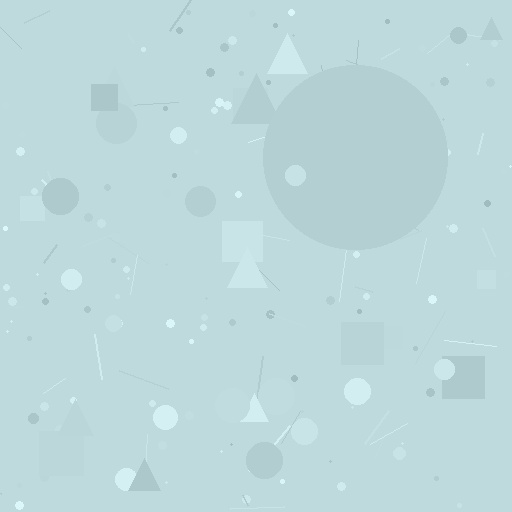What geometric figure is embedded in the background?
A circle is embedded in the background.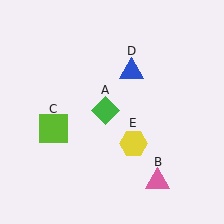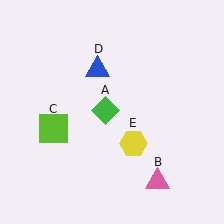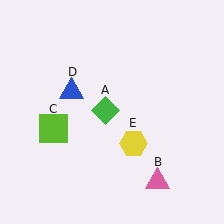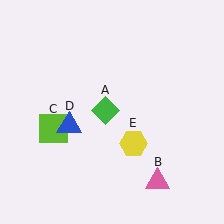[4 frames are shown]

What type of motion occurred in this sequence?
The blue triangle (object D) rotated counterclockwise around the center of the scene.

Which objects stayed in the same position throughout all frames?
Green diamond (object A) and pink triangle (object B) and lime square (object C) and yellow hexagon (object E) remained stationary.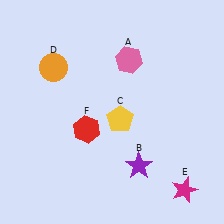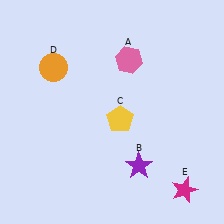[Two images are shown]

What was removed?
The red hexagon (F) was removed in Image 2.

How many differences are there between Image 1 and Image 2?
There is 1 difference between the two images.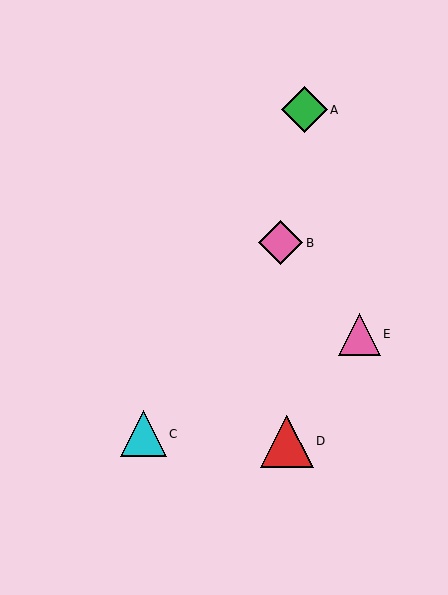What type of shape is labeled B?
Shape B is a pink diamond.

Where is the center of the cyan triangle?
The center of the cyan triangle is at (144, 434).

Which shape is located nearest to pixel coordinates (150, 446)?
The cyan triangle (labeled C) at (144, 434) is nearest to that location.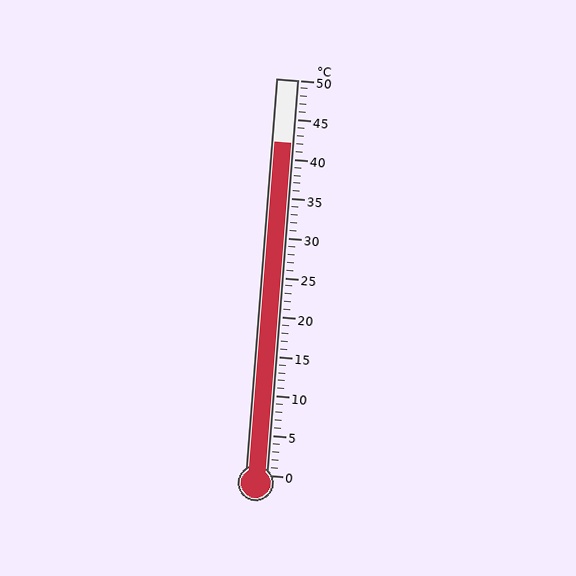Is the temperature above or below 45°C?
The temperature is below 45°C.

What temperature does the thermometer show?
The thermometer shows approximately 42°C.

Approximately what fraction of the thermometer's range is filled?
The thermometer is filled to approximately 85% of its range.